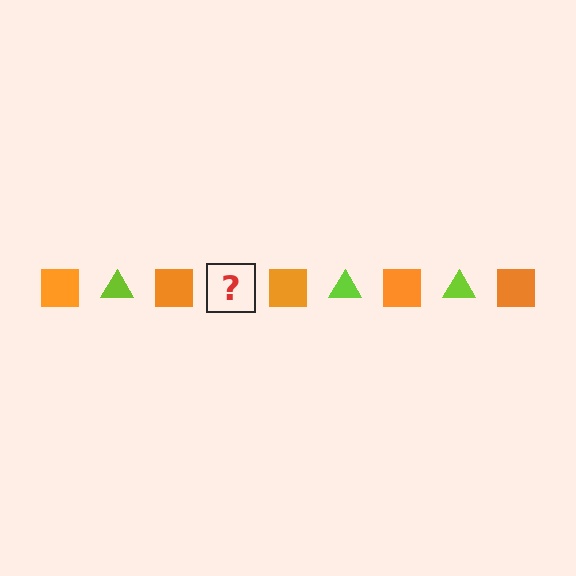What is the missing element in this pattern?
The missing element is a lime triangle.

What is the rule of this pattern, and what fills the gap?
The rule is that the pattern alternates between orange square and lime triangle. The gap should be filled with a lime triangle.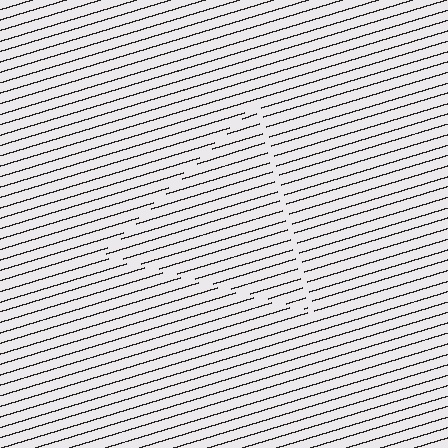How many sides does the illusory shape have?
3 sides — the line-ends trace a triangle.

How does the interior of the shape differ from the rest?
The interior of the shape contains the same grating, shifted by half a period — the contour is defined by the phase discontinuity where line-ends from the inner and outer gratings abut.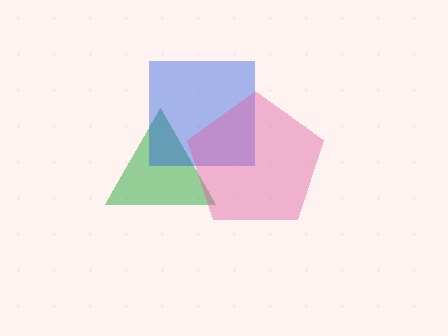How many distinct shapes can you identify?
There are 3 distinct shapes: a green triangle, a blue square, a pink pentagon.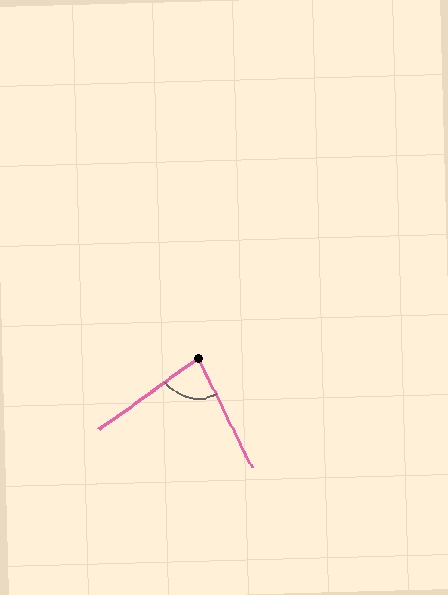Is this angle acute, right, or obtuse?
It is acute.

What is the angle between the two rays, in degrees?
Approximately 81 degrees.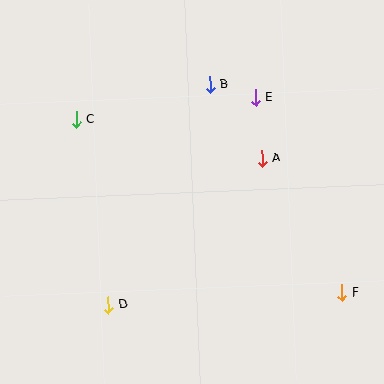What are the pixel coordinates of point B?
Point B is at (210, 84).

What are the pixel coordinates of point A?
Point A is at (262, 159).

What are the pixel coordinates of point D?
Point D is at (108, 305).